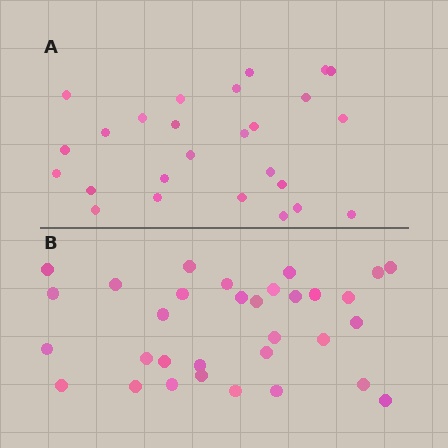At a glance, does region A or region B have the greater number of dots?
Region B (the bottom region) has more dots.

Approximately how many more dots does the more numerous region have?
Region B has about 6 more dots than region A.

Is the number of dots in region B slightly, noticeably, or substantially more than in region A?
Region B has only slightly more — the two regions are fairly close. The ratio is roughly 1.2 to 1.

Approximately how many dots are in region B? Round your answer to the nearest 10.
About 30 dots. (The exact count is 32, which rounds to 30.)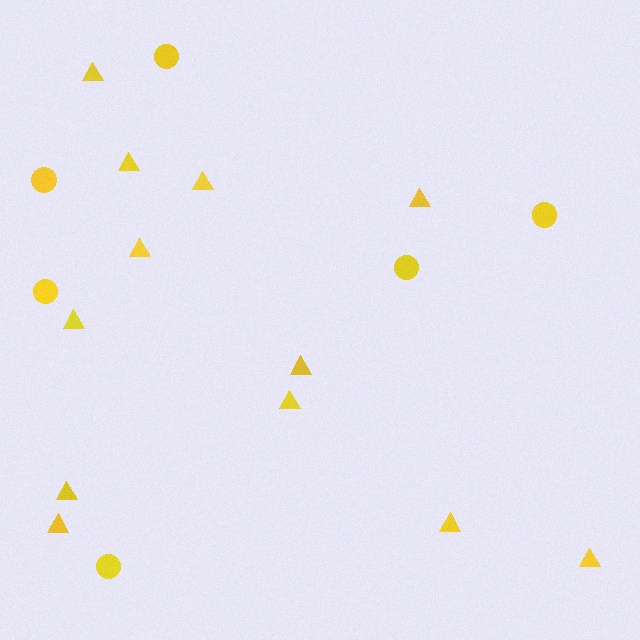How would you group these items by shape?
There are 2 groups: one group of triangles (12) and one group of circles (6).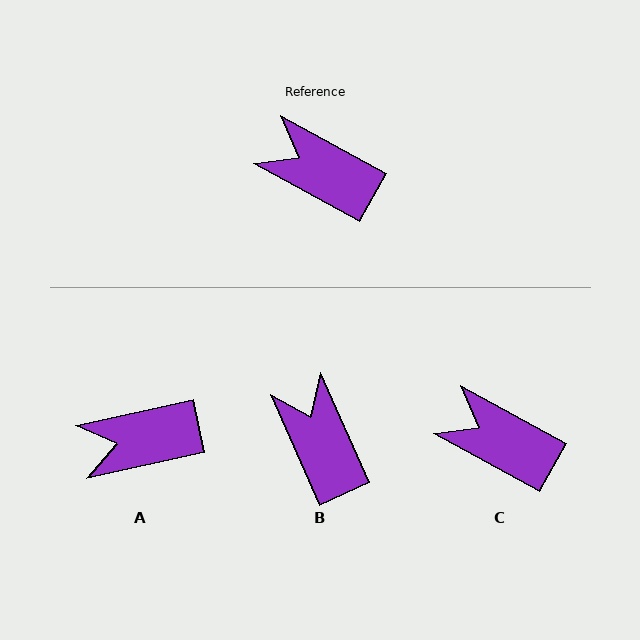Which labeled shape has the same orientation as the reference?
C.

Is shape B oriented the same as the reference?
No, it is off by about 37 degrees.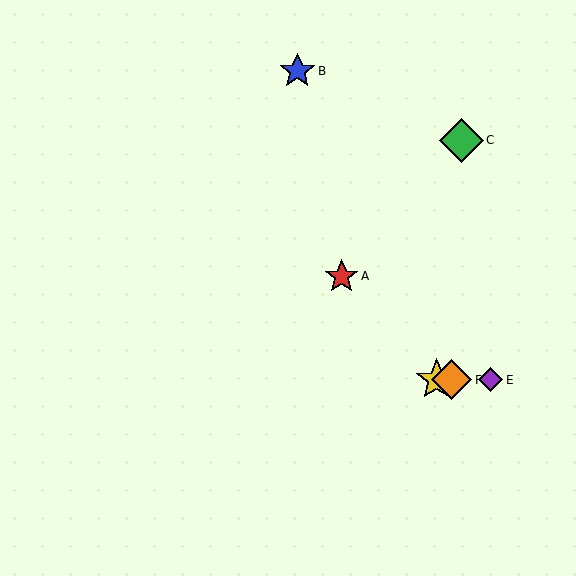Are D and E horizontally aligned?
Yes, both are at y≈380.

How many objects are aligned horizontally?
3 objects (D, E, F) are aligned horizontally.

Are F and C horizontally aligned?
No, F is at y≈380 and C is at y≈140.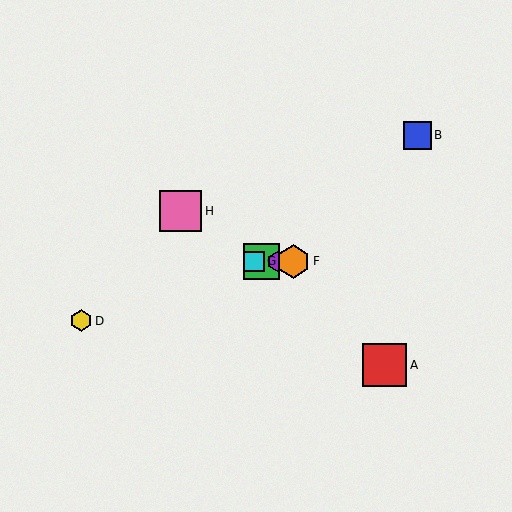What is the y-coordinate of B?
Object B is at y≈135.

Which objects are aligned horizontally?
Objects C, E, F, G are aligned horizontally.